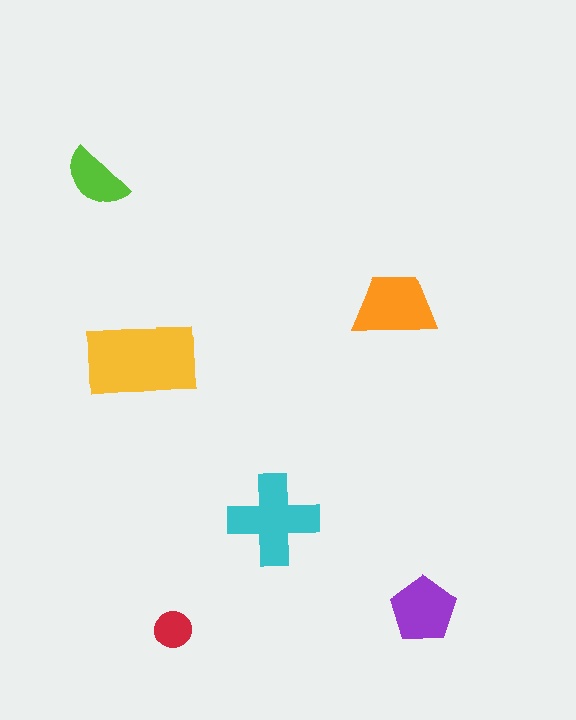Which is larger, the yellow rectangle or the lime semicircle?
The yellow rectangle.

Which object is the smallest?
The red circle.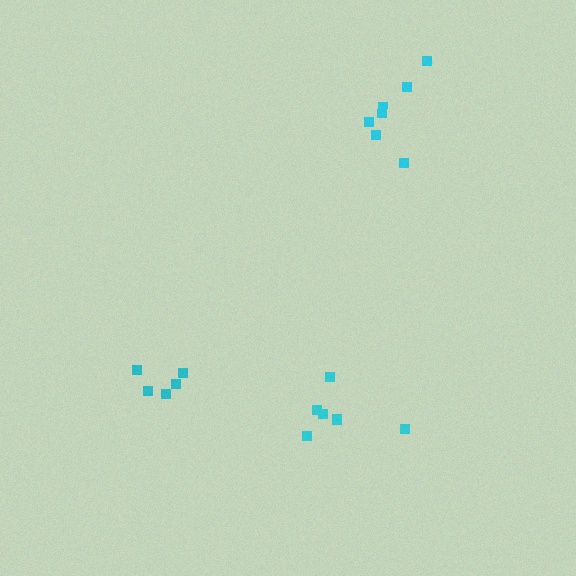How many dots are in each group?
Group 1: 6 dots, Group 2: 5 dots, Group 3: 7 dots (18 total).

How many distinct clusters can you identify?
There are 3 distinct clusters.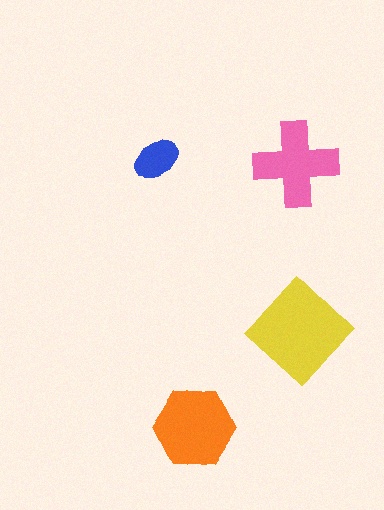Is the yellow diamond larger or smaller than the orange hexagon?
Larger.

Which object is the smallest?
The blue ellipse.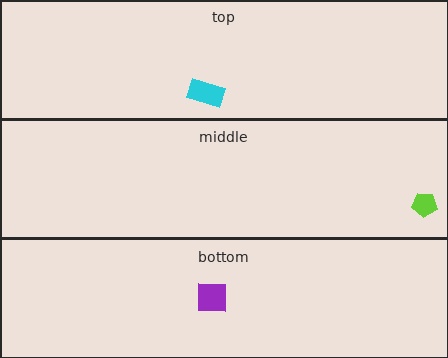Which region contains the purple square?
The bottom region.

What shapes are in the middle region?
The lime pentagon.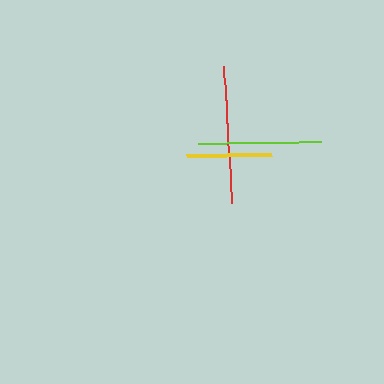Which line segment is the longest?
The red line is the longest at approximately 138 pixels.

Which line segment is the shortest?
The yellow line is the shortest at approximately 85 pixels.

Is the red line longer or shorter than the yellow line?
The red line is longer than the yellow line.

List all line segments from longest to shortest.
From longest to shortest: red, lime, yellow.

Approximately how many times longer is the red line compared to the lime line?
The red line is approximately 1.1 times the length of the lime line.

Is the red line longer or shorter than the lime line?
The red line is longer than the lime line.